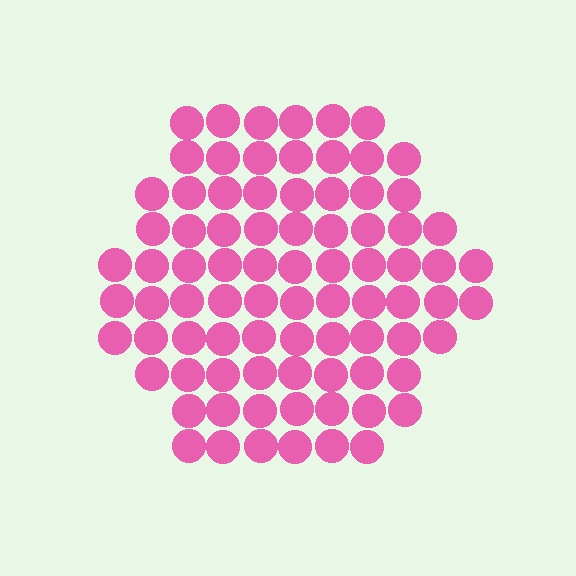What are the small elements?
The small elements are circles.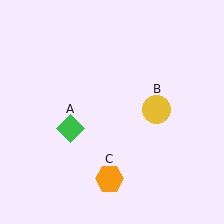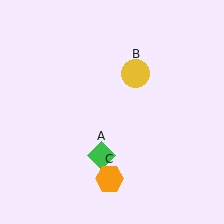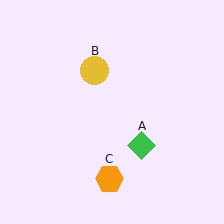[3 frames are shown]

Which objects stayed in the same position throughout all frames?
Orange hexagon (object C) remained stationary.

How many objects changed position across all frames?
2 objects changed position: green diamond (object A), yellow circle (object B).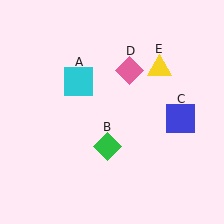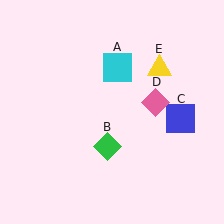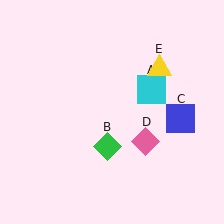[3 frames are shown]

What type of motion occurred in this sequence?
The cyan square (object A), pink diamond (object D) rotated clockwise around the center of the scene.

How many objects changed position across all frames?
2 objects changed position: cyan square (object A), pink diamond (object D).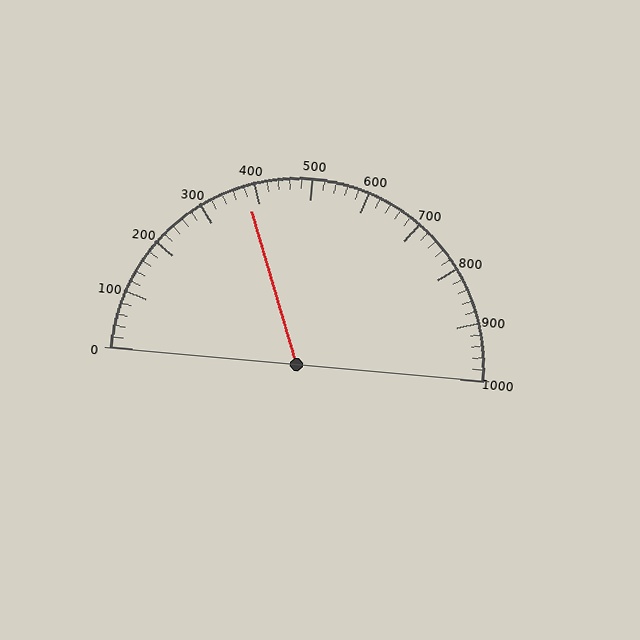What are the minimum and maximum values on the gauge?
The gauge ranges from 0 to 1000.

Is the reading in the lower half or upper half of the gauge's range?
The reading is in the lower half of the range (0 to 1000).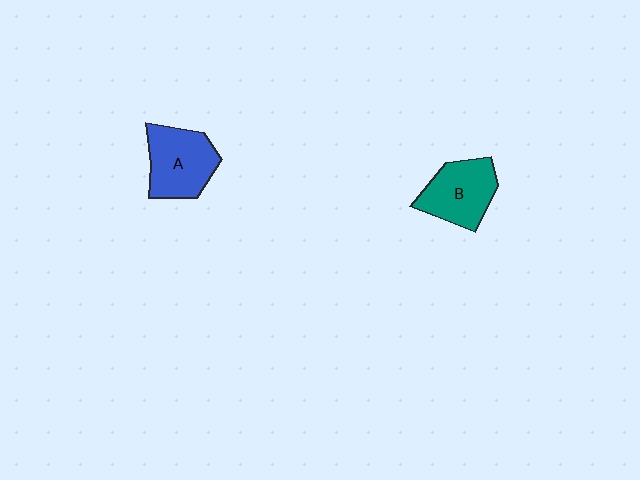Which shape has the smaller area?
Shape B (teal).